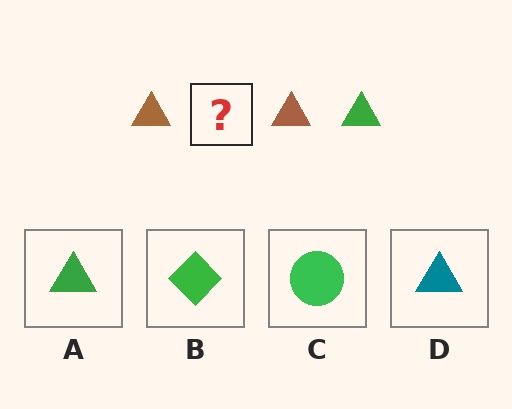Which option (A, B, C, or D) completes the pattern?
A.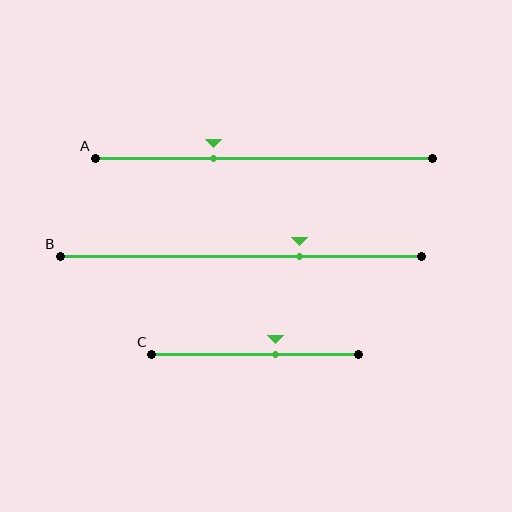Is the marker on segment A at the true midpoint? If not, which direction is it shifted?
No, the marker on segment A is shifted to the left by about 15% of the segment length.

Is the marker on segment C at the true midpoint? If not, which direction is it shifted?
No, the marker on segment C is shifted to the right by about 10% of the segment length.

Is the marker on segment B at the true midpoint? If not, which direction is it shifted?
No, the marker on segment B is shifted to the right by about 16% of the segment length.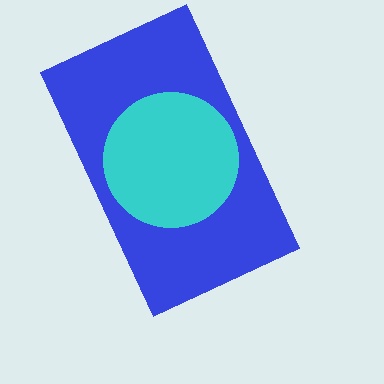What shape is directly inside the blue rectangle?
The cyan circle.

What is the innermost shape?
The cyan circle.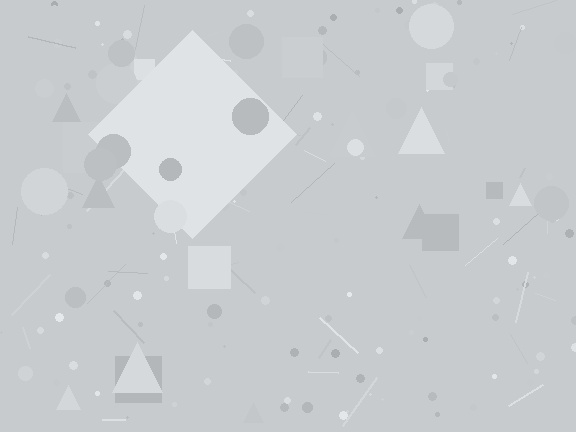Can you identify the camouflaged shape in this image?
The camouflaged shape is a diamond.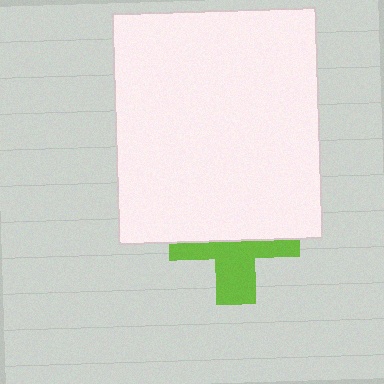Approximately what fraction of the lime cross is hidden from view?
Roughly 56% of the lime cross is hidden behind the white rectangle.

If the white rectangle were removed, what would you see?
You would see the complete lime cross.